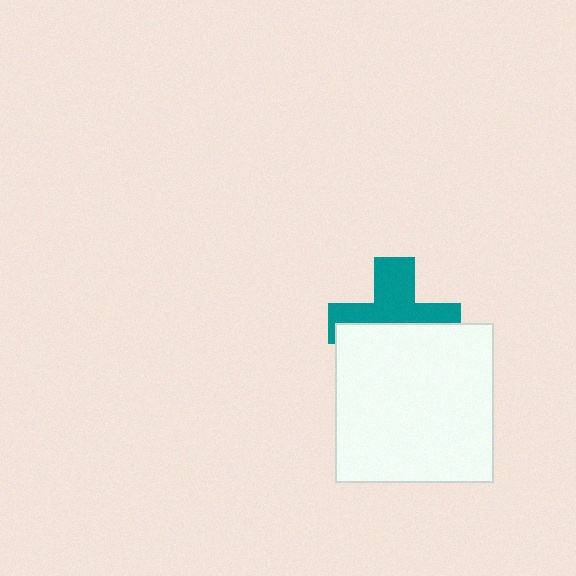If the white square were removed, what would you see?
You would see the complete teal cross.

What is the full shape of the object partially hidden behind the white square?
The partially hidden object is a teal cross.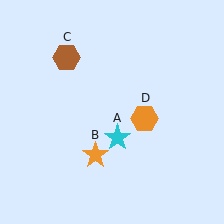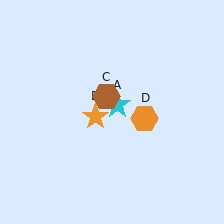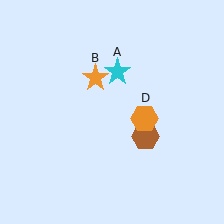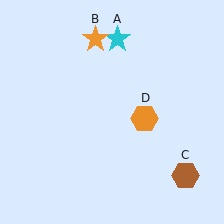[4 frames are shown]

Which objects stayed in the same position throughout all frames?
Orange hexagon (object D) remained stationary.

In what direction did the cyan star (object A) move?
The cyan star (object A) moved up.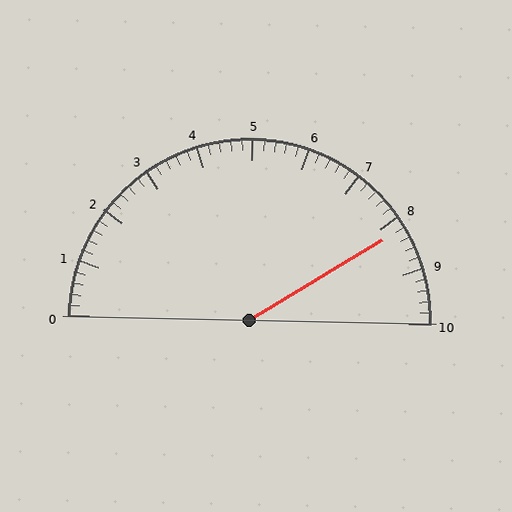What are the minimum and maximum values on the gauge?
The gauge ranges from 0 to 10.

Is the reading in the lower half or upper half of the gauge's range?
The reading is in the upper half of the range (0 to 10).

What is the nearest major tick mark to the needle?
The nearest major tick mark is 8.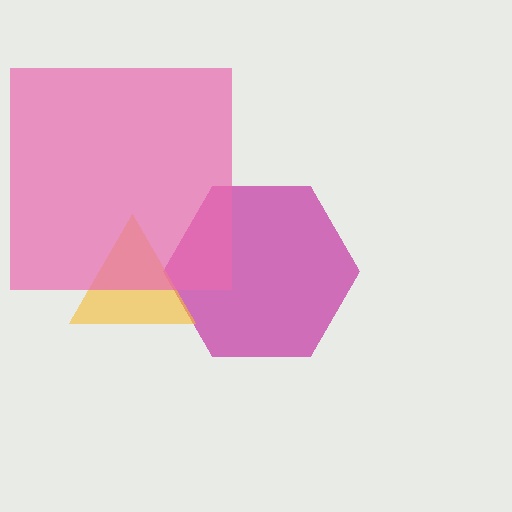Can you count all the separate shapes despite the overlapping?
Yes, there are 3 separate shapes.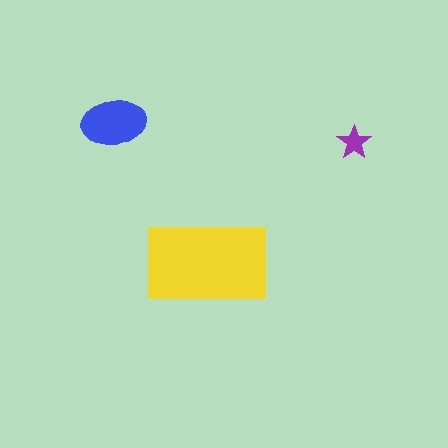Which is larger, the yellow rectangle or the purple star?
The yellow rectangle.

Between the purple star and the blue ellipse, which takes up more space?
The blue ellipse.